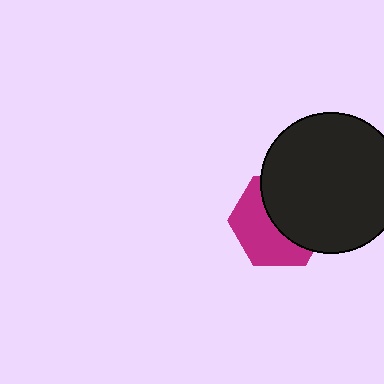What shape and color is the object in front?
The object in front is a black circle.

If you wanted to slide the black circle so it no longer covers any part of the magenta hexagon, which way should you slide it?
Slide it toward the upper-right — that is the most direct way to separate the two shapes.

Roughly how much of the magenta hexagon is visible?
About half of it is visible (roughly 49%).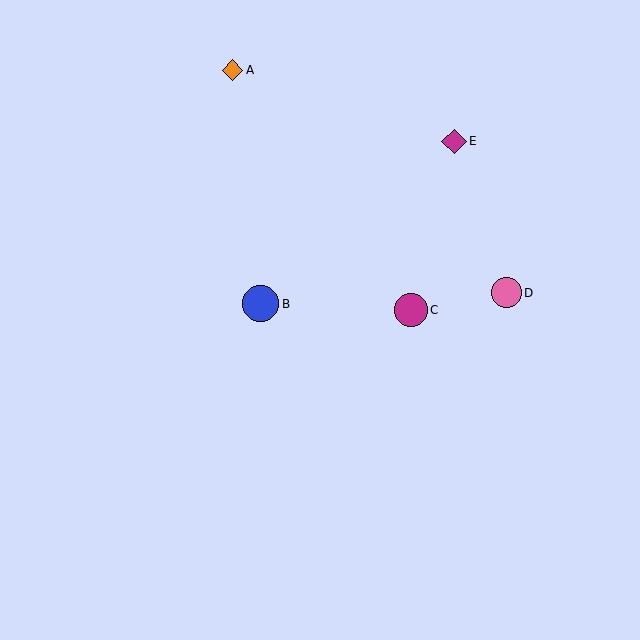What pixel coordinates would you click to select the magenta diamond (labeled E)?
Click at (454, 141) to select the magenta diamond E.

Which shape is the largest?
The blue circle (labeled B) is the largest.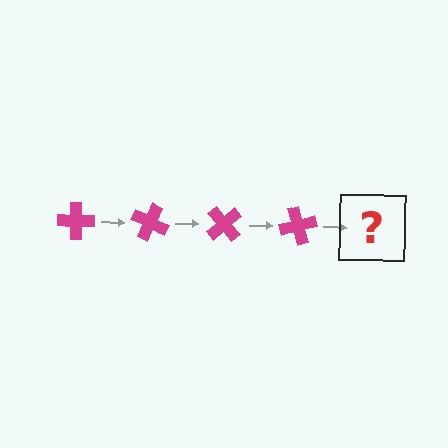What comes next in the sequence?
The next element should be a magenta cross rotated 100 degrees.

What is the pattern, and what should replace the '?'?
The pattern is that the cross rotates 25 degrees each step. The '?' should be a magenta cross rotated 100 degrees.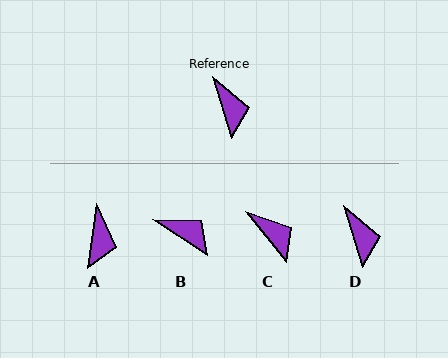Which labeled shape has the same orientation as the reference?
D.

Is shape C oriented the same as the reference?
No, it is off by about 21 degrees.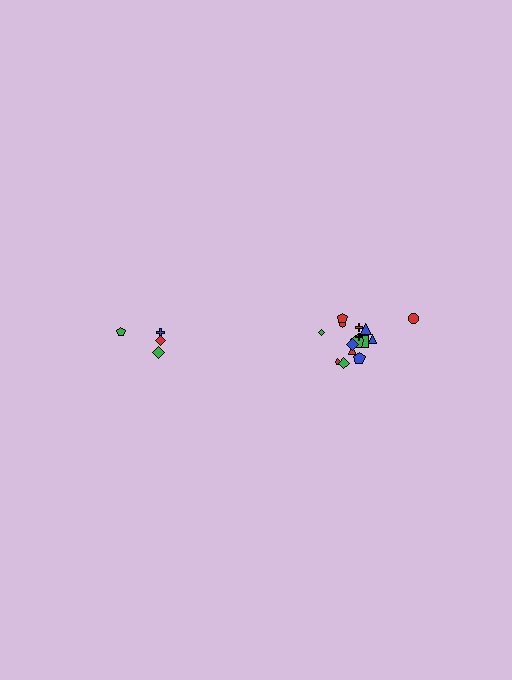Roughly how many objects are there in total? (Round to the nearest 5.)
Roughly 20 objects in total.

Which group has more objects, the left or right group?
The right group.